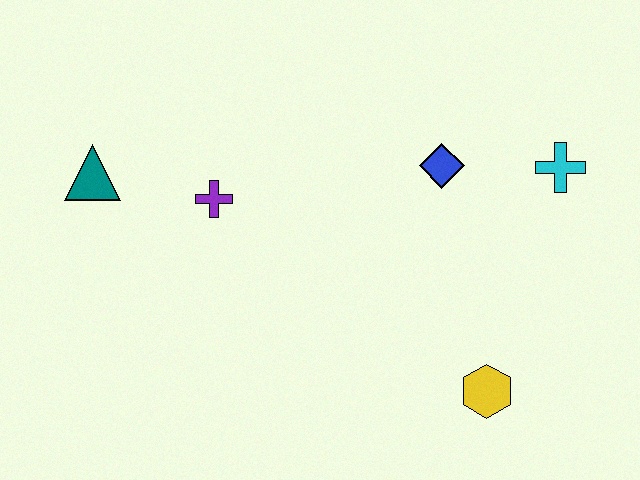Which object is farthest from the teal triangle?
The cyan cross is farthest from the teal triangle.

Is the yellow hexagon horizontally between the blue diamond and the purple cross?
No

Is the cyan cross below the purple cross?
No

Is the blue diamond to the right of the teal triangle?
Yes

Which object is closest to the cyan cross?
The blue diamond is closest to the cyan cross.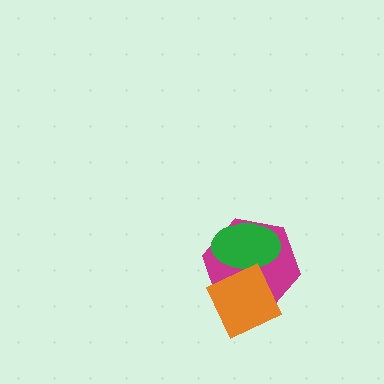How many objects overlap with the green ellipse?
2 objects overlap with the green ellipse.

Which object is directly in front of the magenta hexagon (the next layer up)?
The green ellipse is directly in front of the magenta hexagon.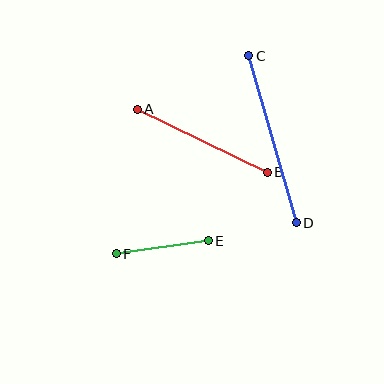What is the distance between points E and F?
The distance is approximately 93 pixels.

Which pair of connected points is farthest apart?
Points C and D are farthest apart.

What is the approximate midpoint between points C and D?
The midpoint is at approximately (273, 139) pixels.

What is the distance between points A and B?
The distance is approximately 144 pixels.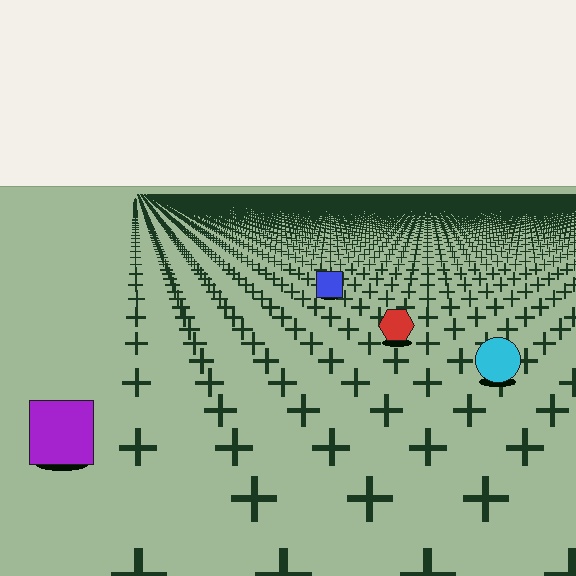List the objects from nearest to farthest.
From nearest to farthest: the purple square, the cyan circle, the red hexagon, the blue square.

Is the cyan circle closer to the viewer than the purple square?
No. The purple square is closer — you can tell from the texture gradient: the ground texture is coarser near it.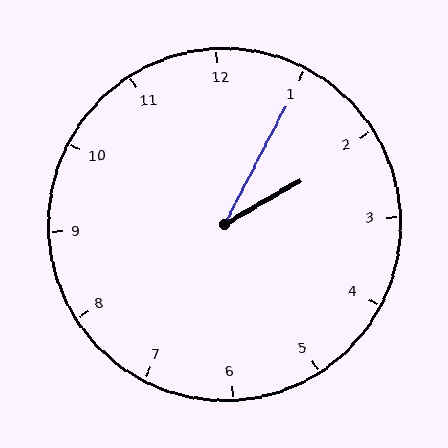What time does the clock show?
2:05.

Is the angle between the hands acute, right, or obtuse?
It is acute.